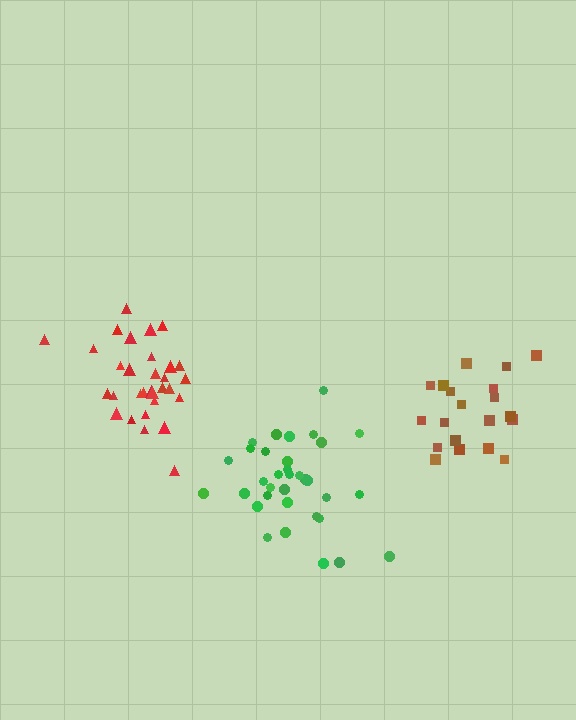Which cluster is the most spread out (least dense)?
Green.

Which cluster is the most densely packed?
Red.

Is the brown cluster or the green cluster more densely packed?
Brown.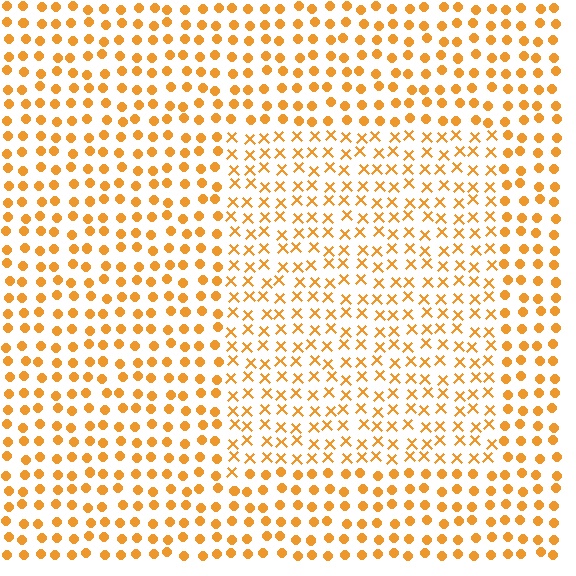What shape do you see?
I see a rectangle.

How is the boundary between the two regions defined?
The boundary is defined by a change in element shape: X marks inside vs. circles outside. All elements share the same color and spacing.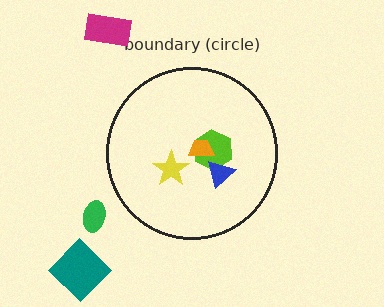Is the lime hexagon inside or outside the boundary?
Inside.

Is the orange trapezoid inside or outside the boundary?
Inside.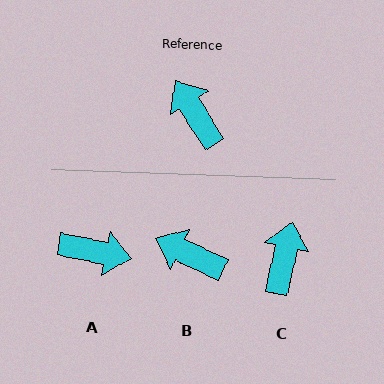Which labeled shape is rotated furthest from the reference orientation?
A, about 132 degrees away.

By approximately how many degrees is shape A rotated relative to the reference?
Approximately 132 degrees clockwise.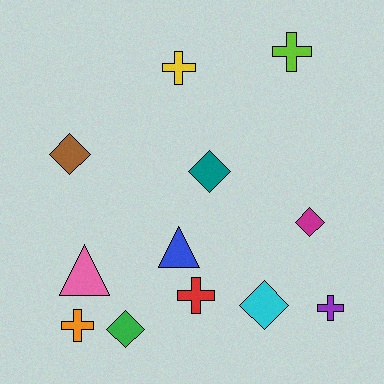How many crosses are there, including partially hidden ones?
There are 5 crosses.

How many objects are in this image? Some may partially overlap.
There are 12 objects.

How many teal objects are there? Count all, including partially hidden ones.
There is 1 teal object.